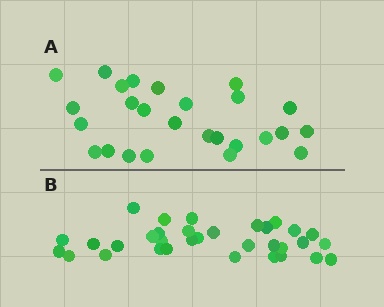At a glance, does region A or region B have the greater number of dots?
Region B (the bottom region) has more dots.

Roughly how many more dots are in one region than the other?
Region B has roughly 8 or so more dots than region A.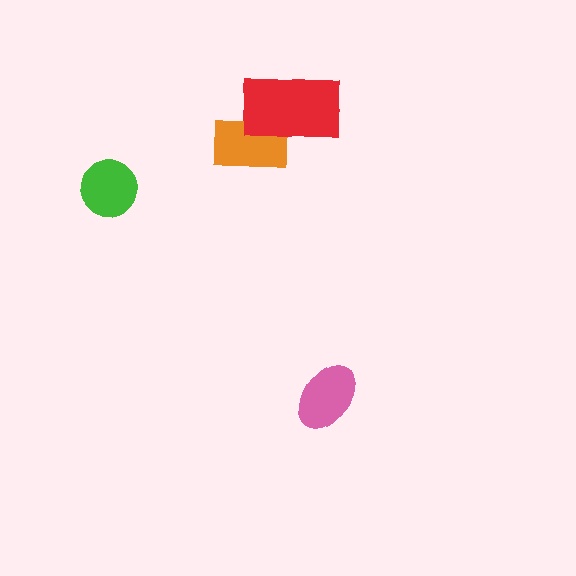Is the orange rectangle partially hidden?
Yes, it is partially covered by another shape.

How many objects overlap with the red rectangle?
1 object overlaps with the red rectangle.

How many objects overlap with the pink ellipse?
0 objects overlap with the pink ellipse.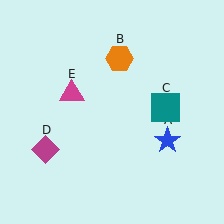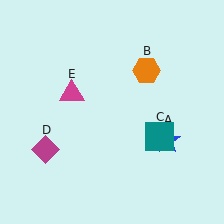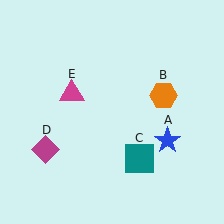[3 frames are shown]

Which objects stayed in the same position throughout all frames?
Blue star (object A) and magenta diamond (object D) and magenta triangle (object E) remained stationary.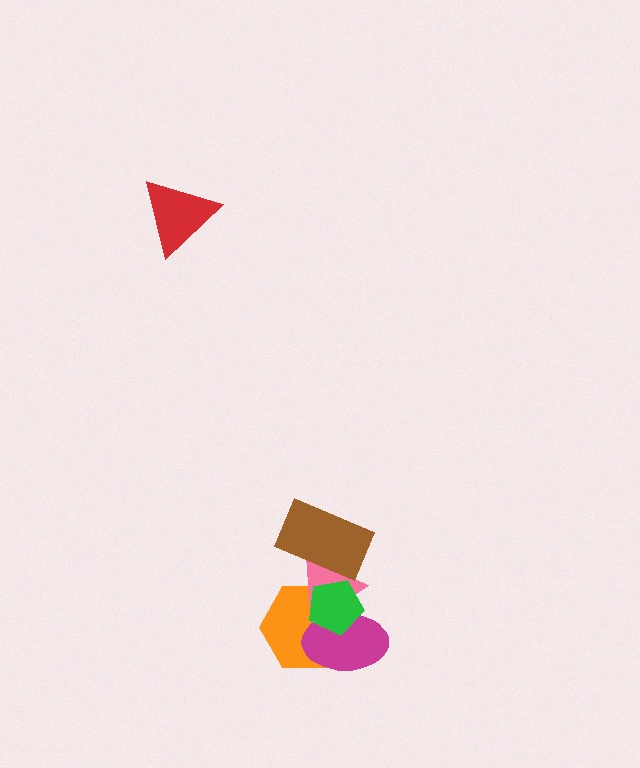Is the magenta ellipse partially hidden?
Yes, it is partially covered by another shape.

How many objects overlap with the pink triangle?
4 objects overlap with the pink triangle.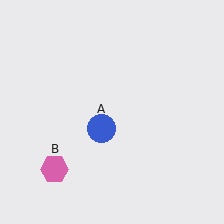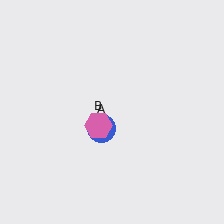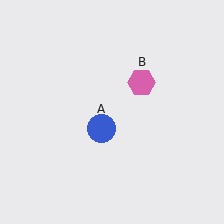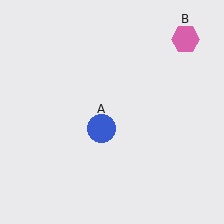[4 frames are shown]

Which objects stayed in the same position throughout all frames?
Blue circle (object A) remained stationary.